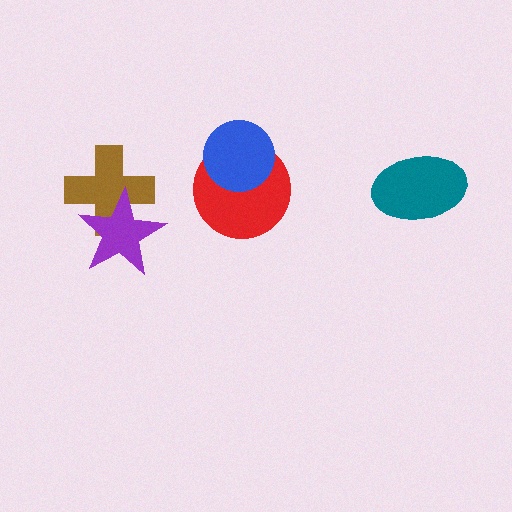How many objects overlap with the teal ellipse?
0 objects overlap with the teal ellipse.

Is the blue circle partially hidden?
No, no other shape covers it.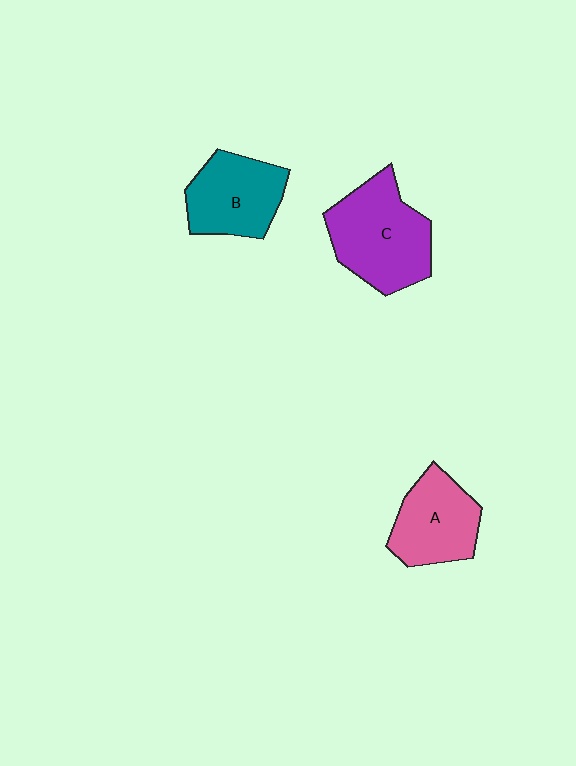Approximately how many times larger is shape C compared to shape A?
Approximately 1.3 times.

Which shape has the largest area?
Shape C (purple).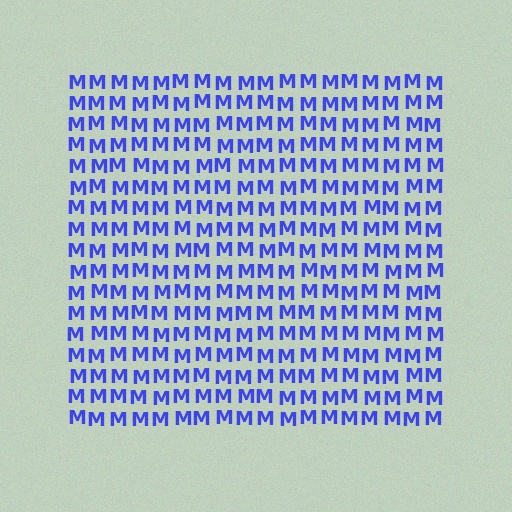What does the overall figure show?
The overall figure shows a square.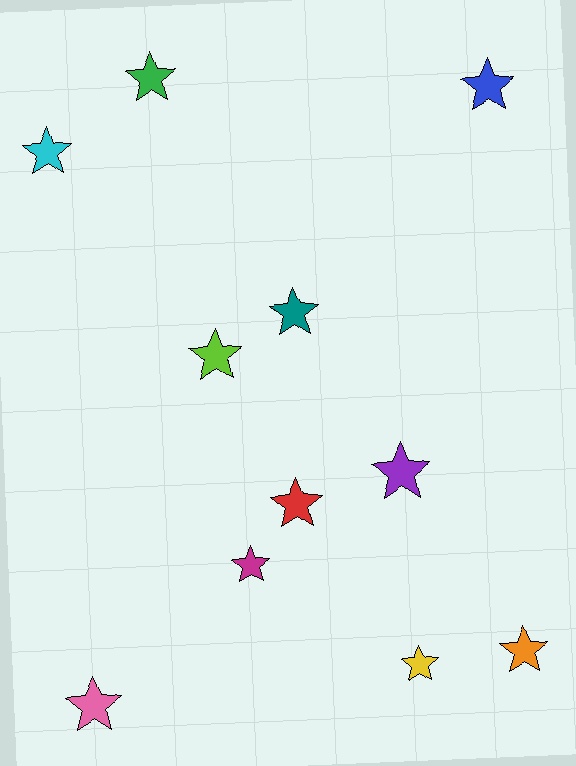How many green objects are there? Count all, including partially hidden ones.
There is 1 green object.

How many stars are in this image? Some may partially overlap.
There are 11 stars.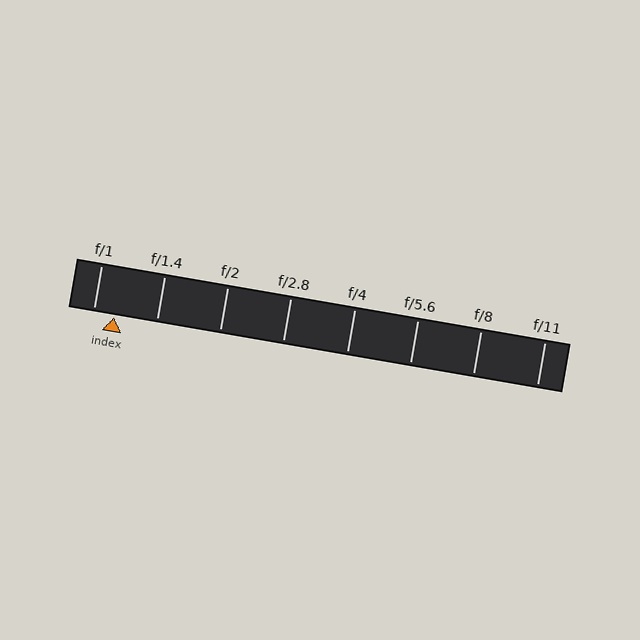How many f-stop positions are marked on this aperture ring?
There are 8 f-stop positions marked.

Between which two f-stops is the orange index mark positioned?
The index mark is between f/1 and f/1.4.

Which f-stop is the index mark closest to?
The index mark is closest to f/1.